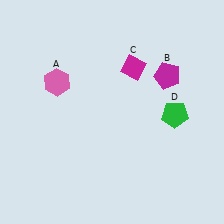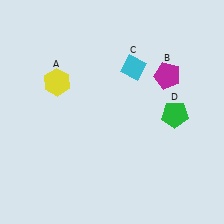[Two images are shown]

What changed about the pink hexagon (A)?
In Image 1, A is pink. In Image 2, it changed to yellow.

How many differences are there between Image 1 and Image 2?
There are 2 differences between the two images.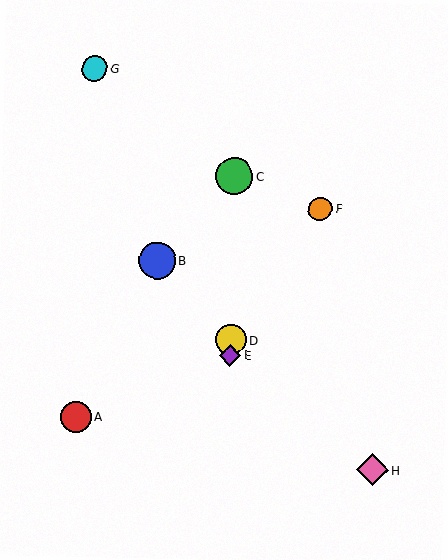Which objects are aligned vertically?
Objects C, D, E are aligned vertically.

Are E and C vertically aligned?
Yes, both are at x≈230.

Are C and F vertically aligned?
No, C is at x≈234 and F is at x≈320.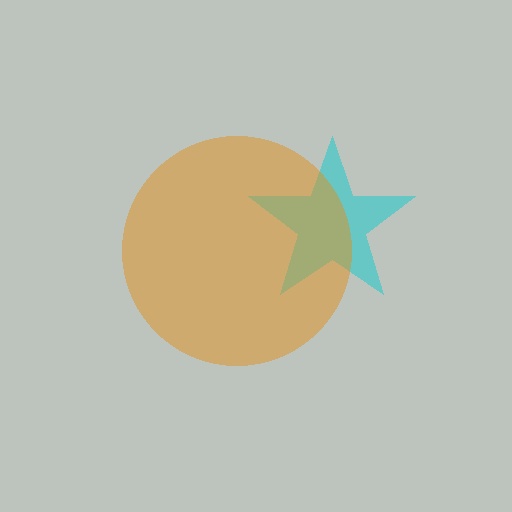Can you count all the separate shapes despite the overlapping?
Yes, there are 2 separate shapes.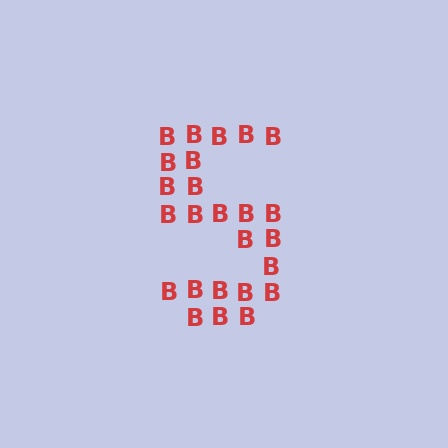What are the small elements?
The small elements are letter B's.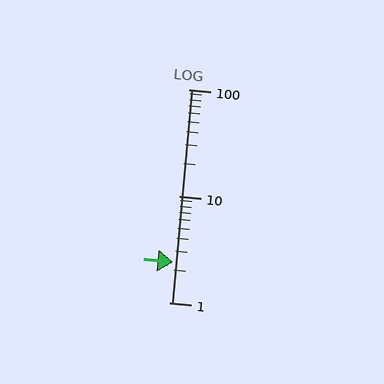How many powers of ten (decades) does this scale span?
The scale spans 2 decades, from 1 to 100.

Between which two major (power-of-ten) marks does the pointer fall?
The pointer is between 1 and 10.